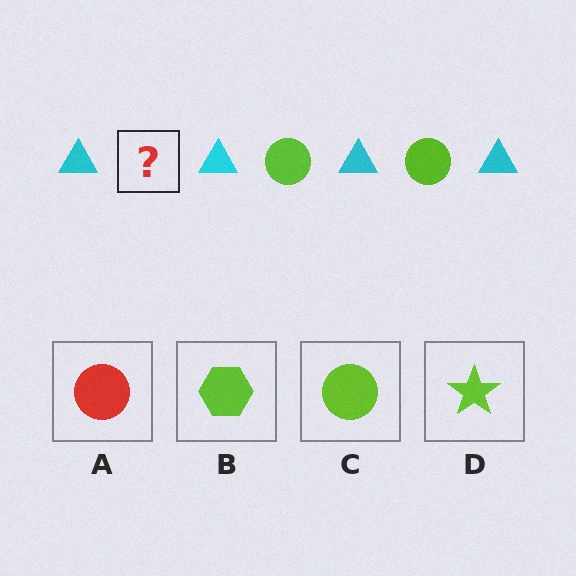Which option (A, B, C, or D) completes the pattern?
C.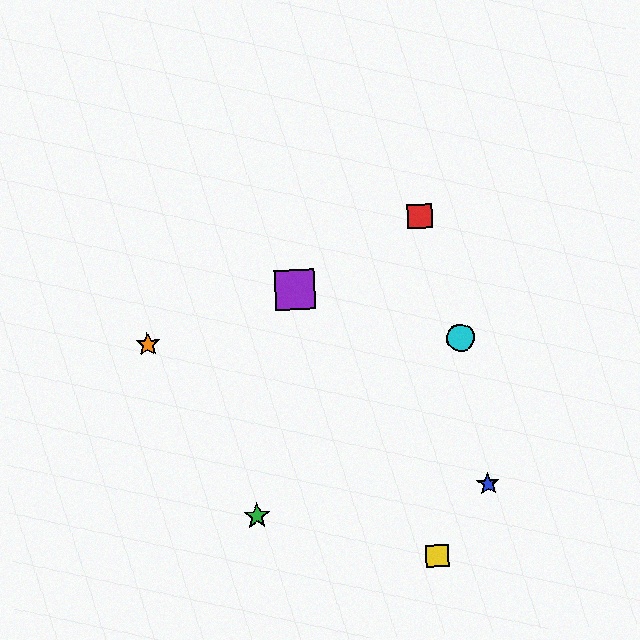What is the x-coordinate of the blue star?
The blue star is at x≈488.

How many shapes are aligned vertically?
2 shapes (the red square, the yellow square) are aligned vertically.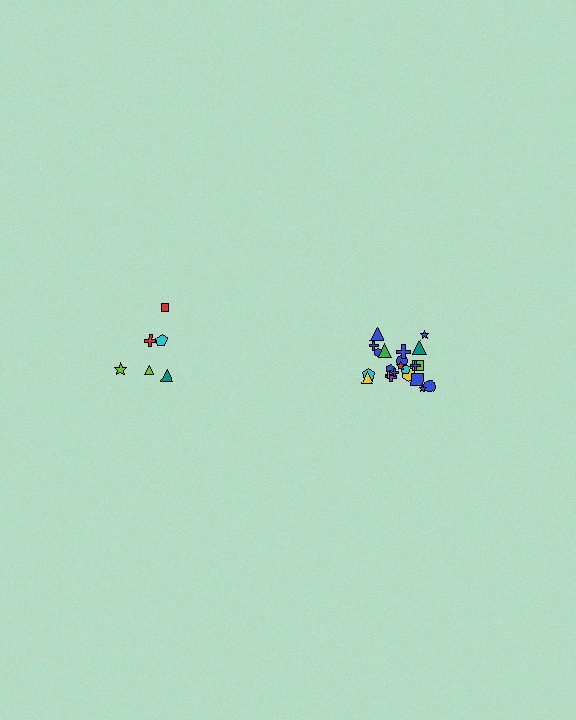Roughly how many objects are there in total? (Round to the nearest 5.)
Roughly 30 objects in total.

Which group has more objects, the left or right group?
The right group.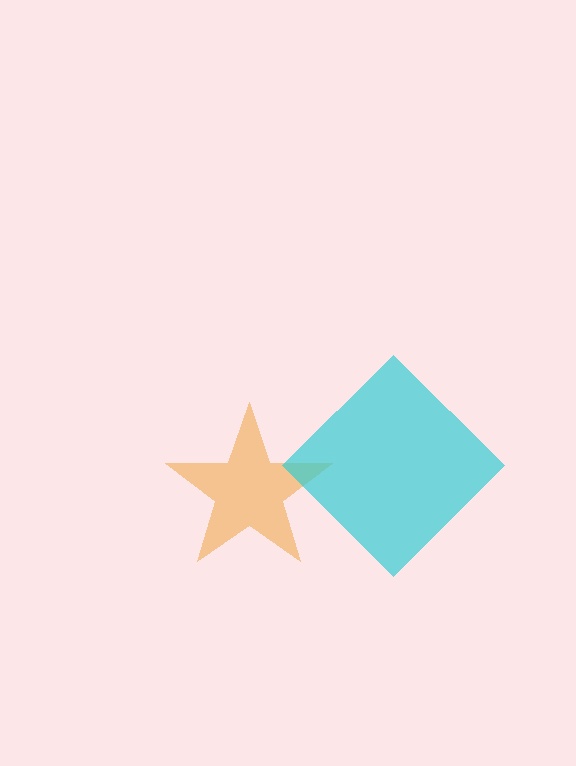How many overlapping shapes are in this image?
There are 2 overlapping shapes in the image.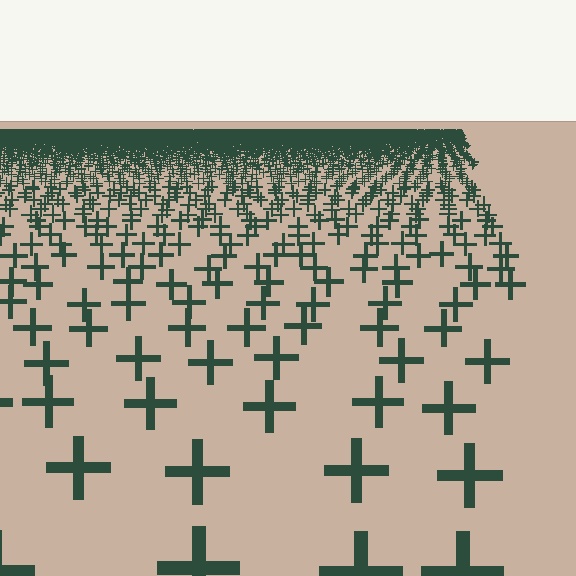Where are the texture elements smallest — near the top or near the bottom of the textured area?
Near the top.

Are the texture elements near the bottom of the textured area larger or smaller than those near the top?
Larger. Near the bottom, elements are closer to the viewer and appear at a bigger on-screen size.